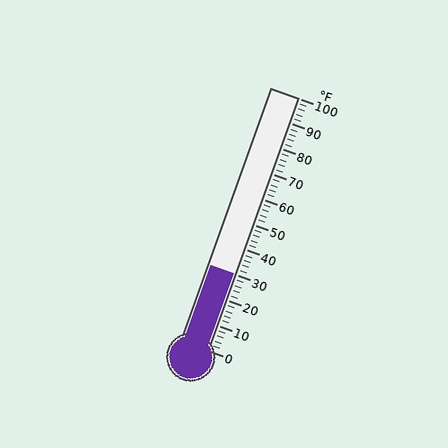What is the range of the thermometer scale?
The thermometer scale ranges from 0°F to 100°F.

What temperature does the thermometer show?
The thermometer shows approximately 30°F.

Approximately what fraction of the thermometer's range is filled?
The thermometer is filled to approximately 30% of its range.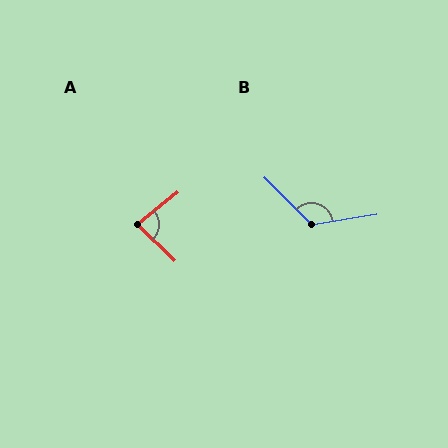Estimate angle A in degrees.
Approximately 83 degrees.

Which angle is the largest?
B, at approximately 125 degrees.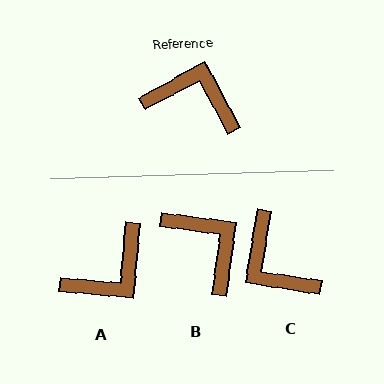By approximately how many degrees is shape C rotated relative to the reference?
Approximately 143 degrees counter-clockwise.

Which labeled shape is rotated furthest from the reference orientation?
C, about 143 degrees away.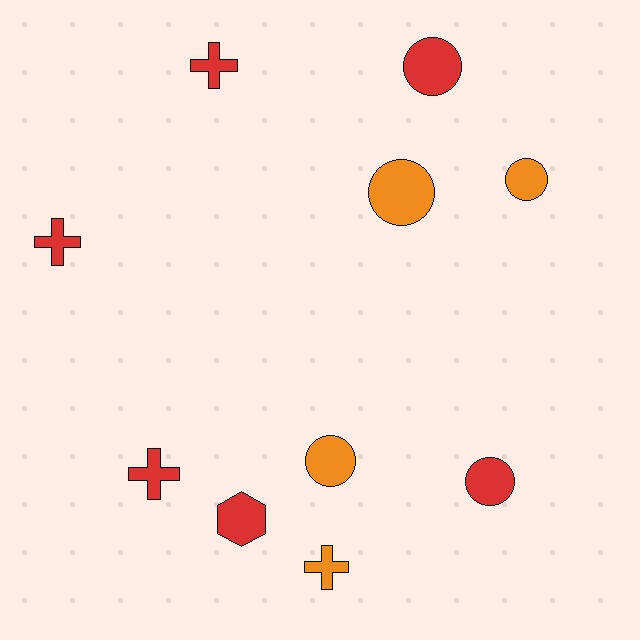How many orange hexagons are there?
There are no orange hexagons.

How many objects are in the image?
There are 10 objects.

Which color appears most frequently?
Red, with 6 objects.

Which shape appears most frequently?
Circle, with 5 objects.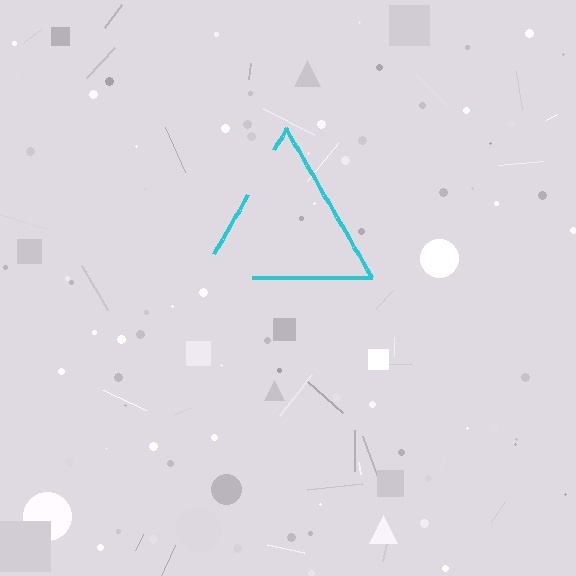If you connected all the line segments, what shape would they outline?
They would outline a triangle.